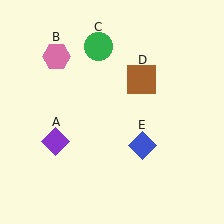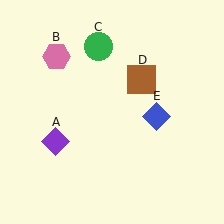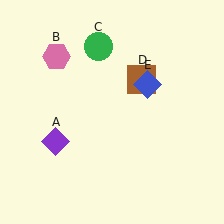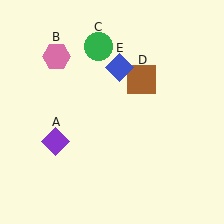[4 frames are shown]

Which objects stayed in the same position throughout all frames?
Purple diamond (object A) and pink hexagon (object B) and green circle (object C) and brown square (object D) remained stationary.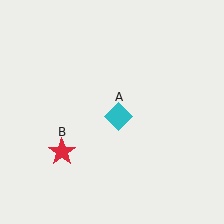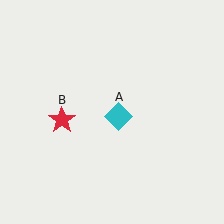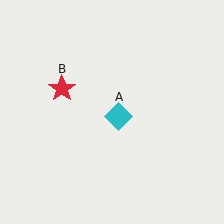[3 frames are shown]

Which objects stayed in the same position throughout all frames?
Cyan diamond (object A) remained stationary.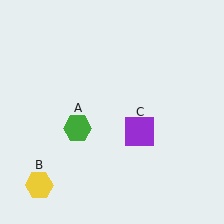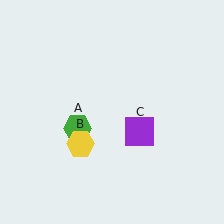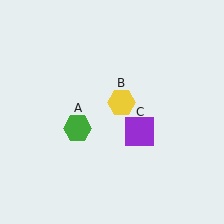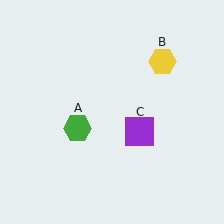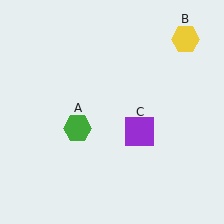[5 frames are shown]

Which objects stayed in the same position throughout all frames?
Green hexagon (object A) and purple square (object C) remained stationary.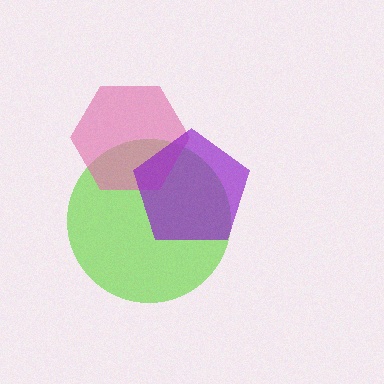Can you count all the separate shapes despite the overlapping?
Yes, there are 3 separate shapes.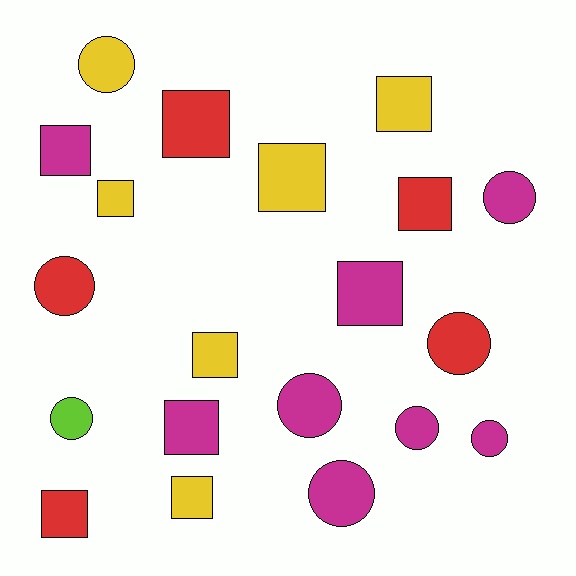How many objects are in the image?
There are 20 objects.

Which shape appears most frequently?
Square, with 11 objects.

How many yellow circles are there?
There is 1 yellow circle.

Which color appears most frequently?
Magenta, with 8 objects.